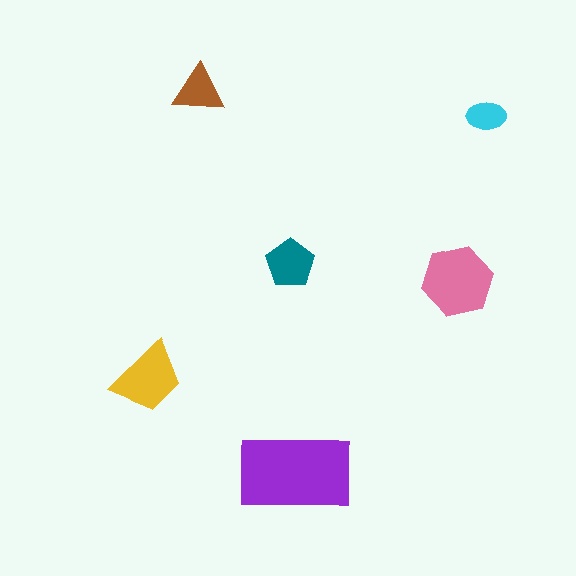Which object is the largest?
The purple rectangle.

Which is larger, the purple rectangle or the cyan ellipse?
The purple rectangle.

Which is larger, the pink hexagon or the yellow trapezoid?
The pink hexagon.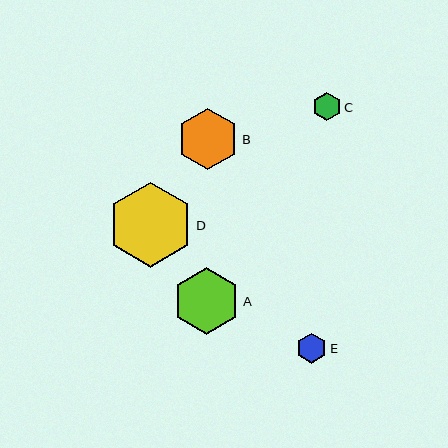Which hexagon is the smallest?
Hexagon C is the smallest with a size of approximately 28 pixels.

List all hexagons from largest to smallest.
From largest to smallest: D, A, B, E, C.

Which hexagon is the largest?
Hexagon D is the largest with a size of approximately 85 pixels.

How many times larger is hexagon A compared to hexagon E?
Hexagon A is approximately 2.2 times the size of hexagon E.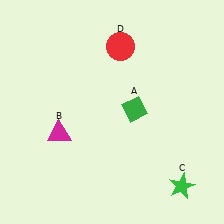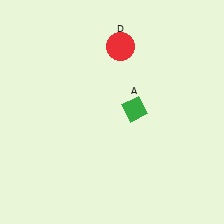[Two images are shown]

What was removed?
The green star (C), the magenta triangle (B) were removed in Image 2.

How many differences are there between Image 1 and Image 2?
There are 2 differences between the two images.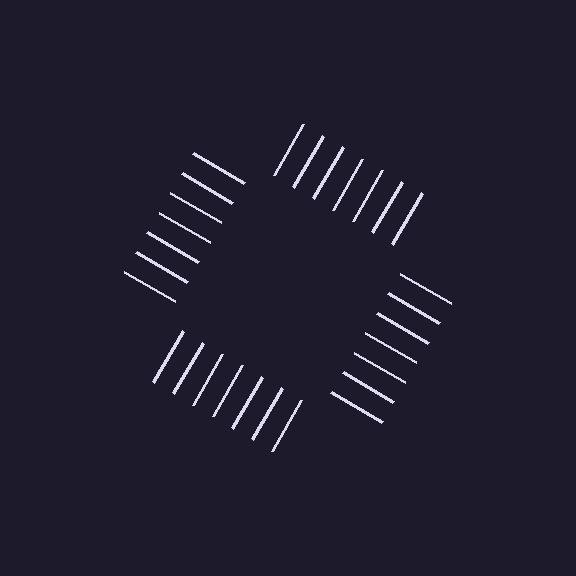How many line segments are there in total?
28 — 7 along each of the 4 edges.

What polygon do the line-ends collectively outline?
An illusory square — the line segments terminate on its edges but no continuous stroke is drawn.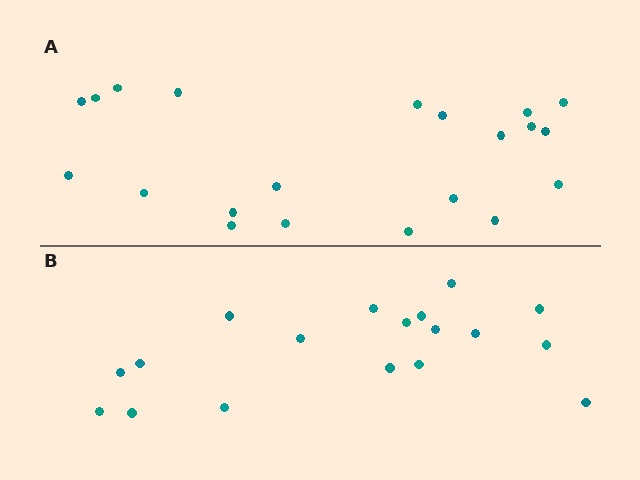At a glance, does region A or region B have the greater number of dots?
Region A (the top region) has more dots.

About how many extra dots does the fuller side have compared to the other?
Region A has just a few more — roughly 2 or 3 more dots than region B.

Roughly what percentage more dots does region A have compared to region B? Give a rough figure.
About 15% more.